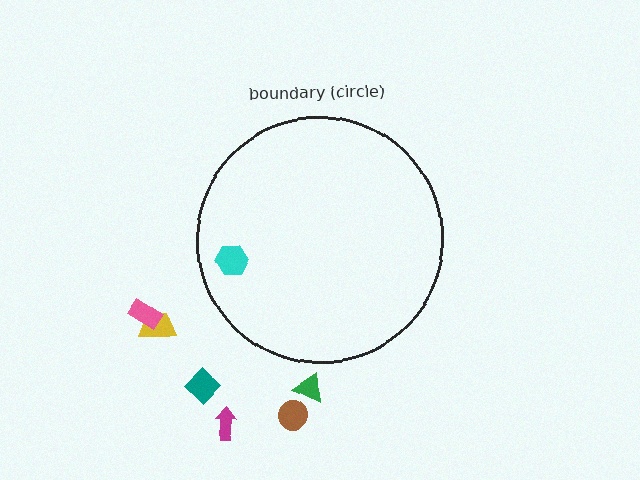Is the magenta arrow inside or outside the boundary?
Outside.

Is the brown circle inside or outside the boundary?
Outside.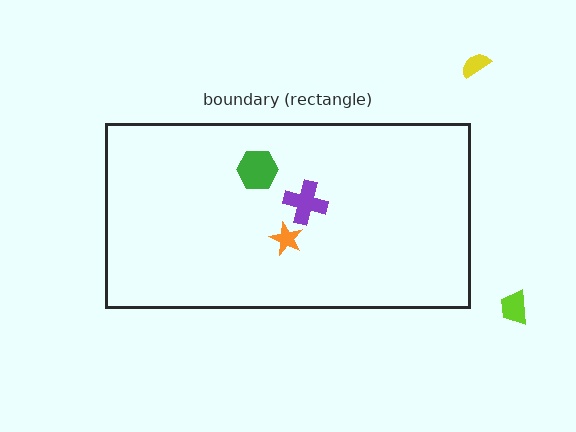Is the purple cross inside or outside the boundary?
Inside.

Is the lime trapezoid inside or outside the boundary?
Outside.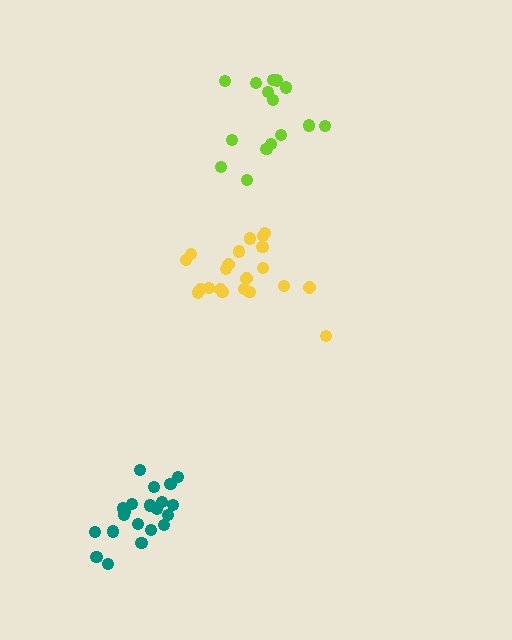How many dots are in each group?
Group 1: 21 dots, Group 2: 21 dots, Group 3: 15 dots (57 total).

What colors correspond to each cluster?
The clusters are colored: teal, yellow, lime.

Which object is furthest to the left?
The teal cluster is leftmost.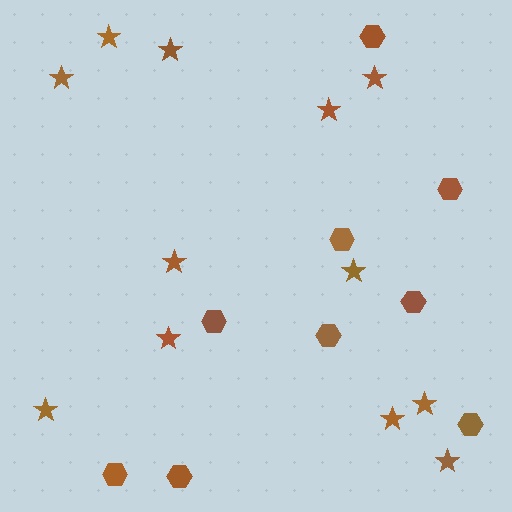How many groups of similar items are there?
There are 2 groups: one group of stars (12) and one group of hexagons (9).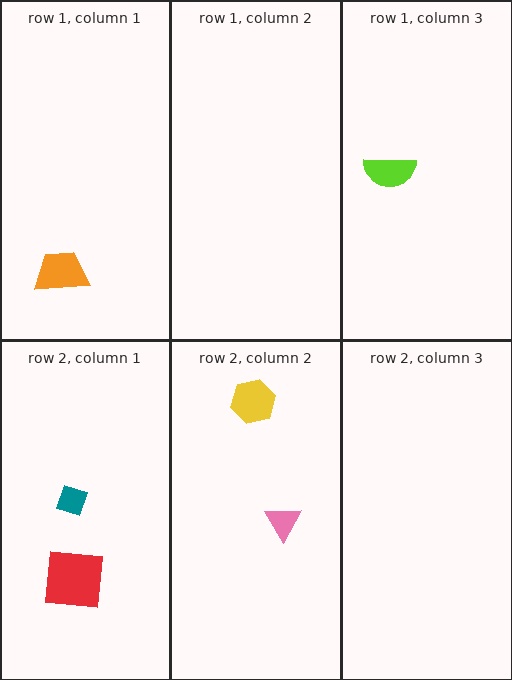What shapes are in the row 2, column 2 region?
The yellow hexagon, the pink triangle.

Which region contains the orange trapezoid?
The row 1, column 1 region.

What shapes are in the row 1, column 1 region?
The orange trapezoid.